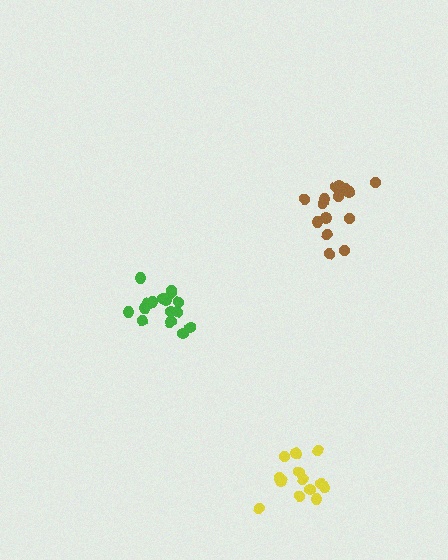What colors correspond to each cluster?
The clusters are colored: green, yellow, brown.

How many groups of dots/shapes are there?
There are 3 groups.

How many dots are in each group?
Group 1: 17 dots, Group 2: 13 dots, Group 3: 16 dots (46 total).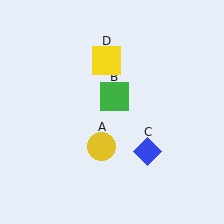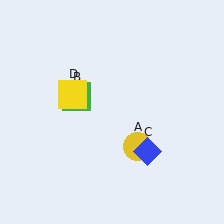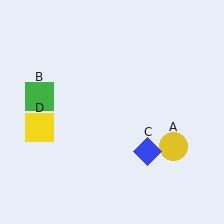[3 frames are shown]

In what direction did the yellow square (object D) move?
The yellow square (object D) moved down and to the left.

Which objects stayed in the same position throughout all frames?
Blue diamond (object C) remained stationary.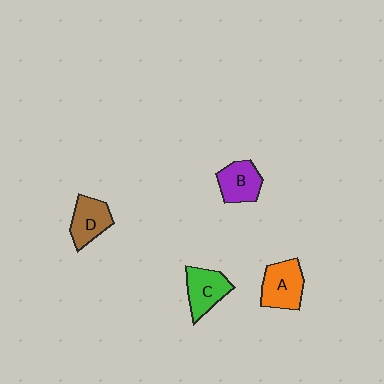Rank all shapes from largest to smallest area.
From largest to smallest: A (orange), C (green), B (purple), D (brown).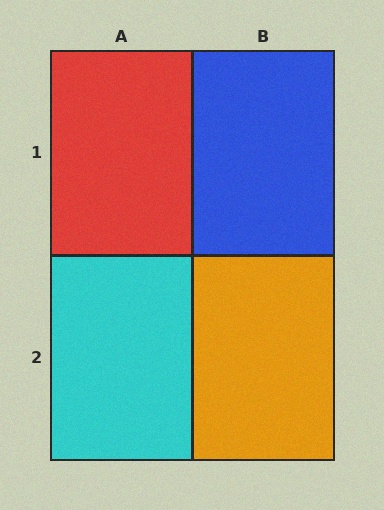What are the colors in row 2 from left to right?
Cyan, orange.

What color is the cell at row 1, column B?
Blue.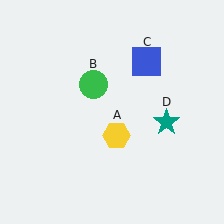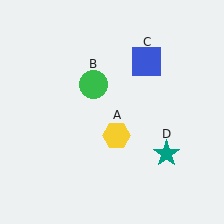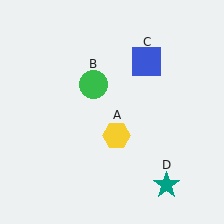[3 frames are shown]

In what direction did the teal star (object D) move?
The teal star (object D) moved down.